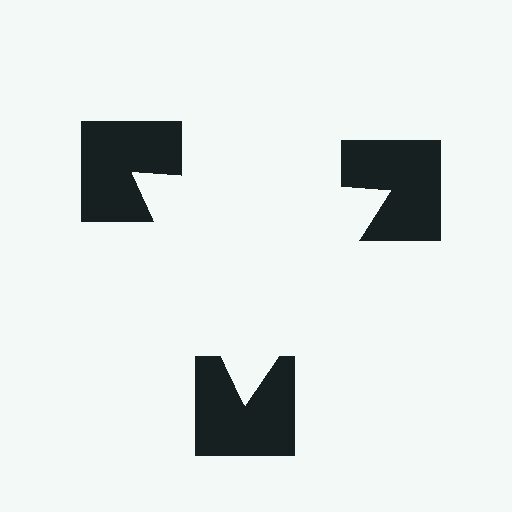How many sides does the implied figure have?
3 sides.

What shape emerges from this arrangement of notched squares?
An illusory triangle — its edges are inferred from the aligned wedge cuts in the notched squares, not physically drawn.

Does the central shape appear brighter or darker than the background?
It typically appears slightly brighter than the background, even though no actual brightness change is drawn.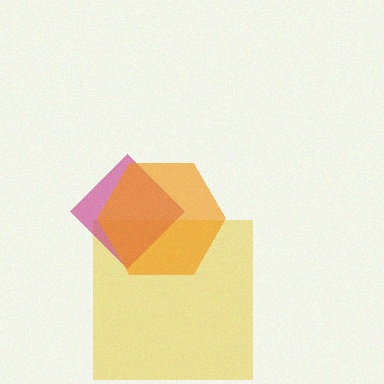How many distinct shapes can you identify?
There are 3 distinct shapes: a yellow square, a magenta diamond, an orange hexagon.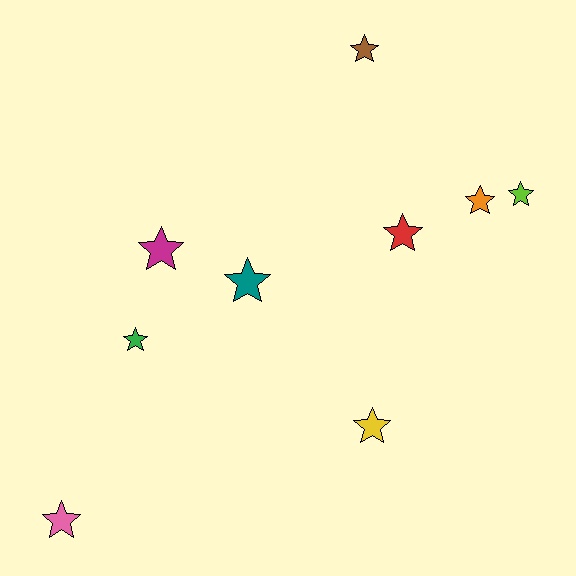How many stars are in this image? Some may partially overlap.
There are 9 stars.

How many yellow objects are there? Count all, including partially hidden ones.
There is 1 yellow object.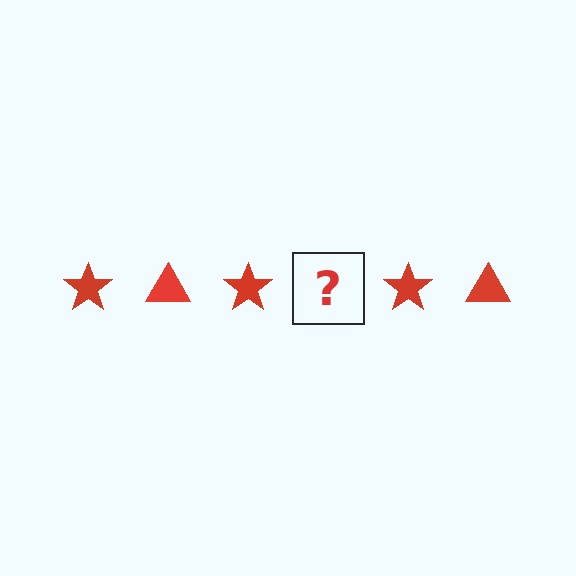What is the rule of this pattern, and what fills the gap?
The rule is that the pattern cycles through star, triangle shapes in red. The gap should be filled with a red triangle.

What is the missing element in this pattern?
The missing element is a red triangle.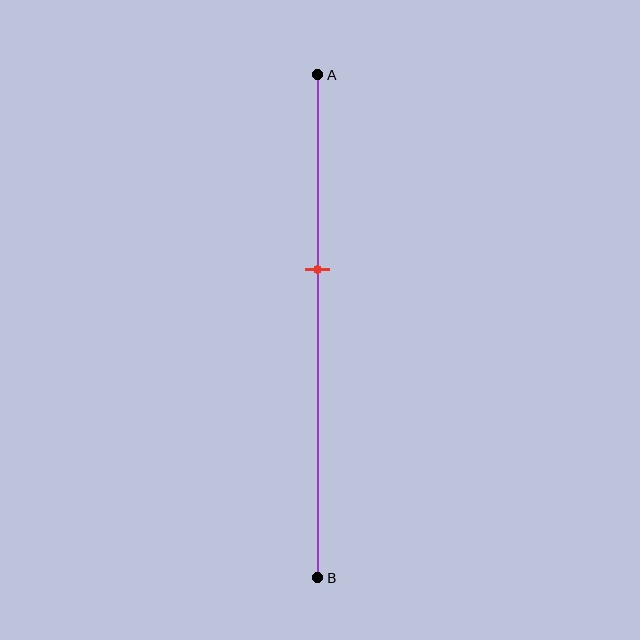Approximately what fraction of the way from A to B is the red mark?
The red mark is approximately 40% of the way from A to B.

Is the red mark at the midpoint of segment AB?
No, the mark is at about 40% from A, not at the 50% midpoint.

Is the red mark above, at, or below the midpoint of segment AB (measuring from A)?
The red mark is above the midpoint of segment AB.